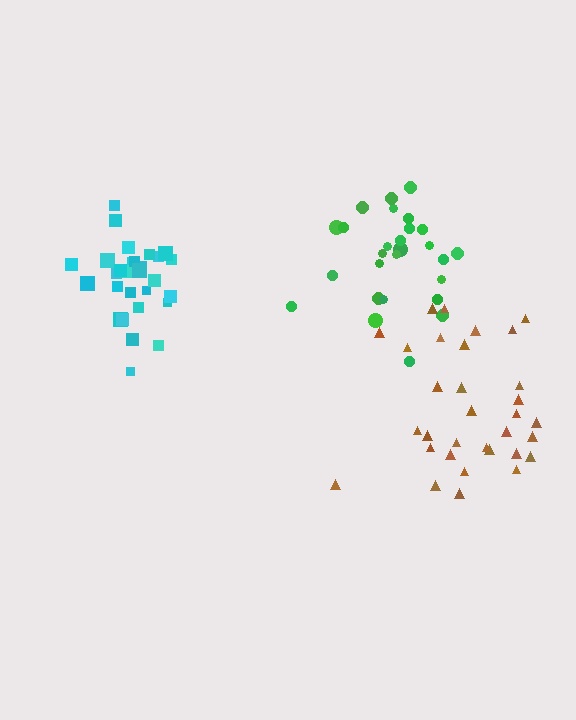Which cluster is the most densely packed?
Cyan.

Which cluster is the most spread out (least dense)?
Brown.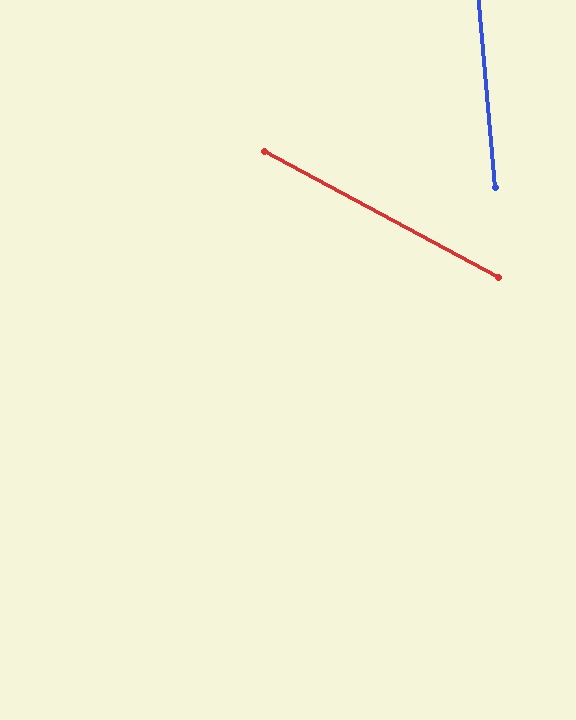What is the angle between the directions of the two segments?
Approximately 57 degrees.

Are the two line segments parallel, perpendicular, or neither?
Neither parallel nor perpendicular — they differ by about 57°.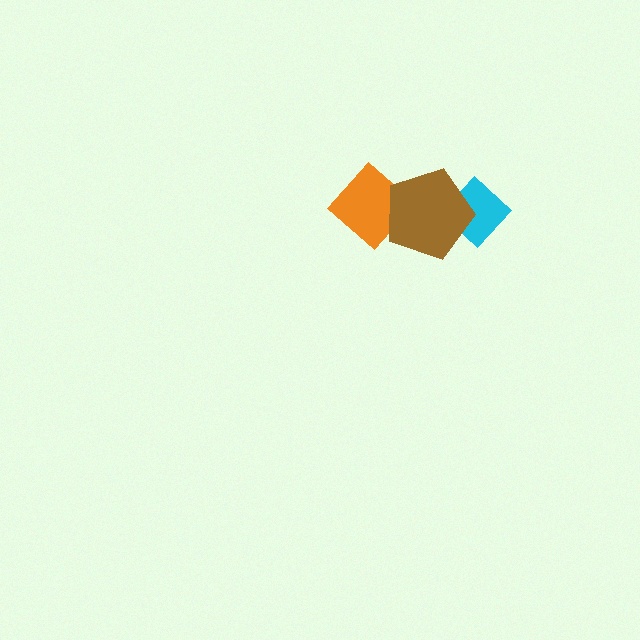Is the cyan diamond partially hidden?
Yes, it is partially covered by another shape.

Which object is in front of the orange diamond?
The brown pentagon is in front of the orange diamond.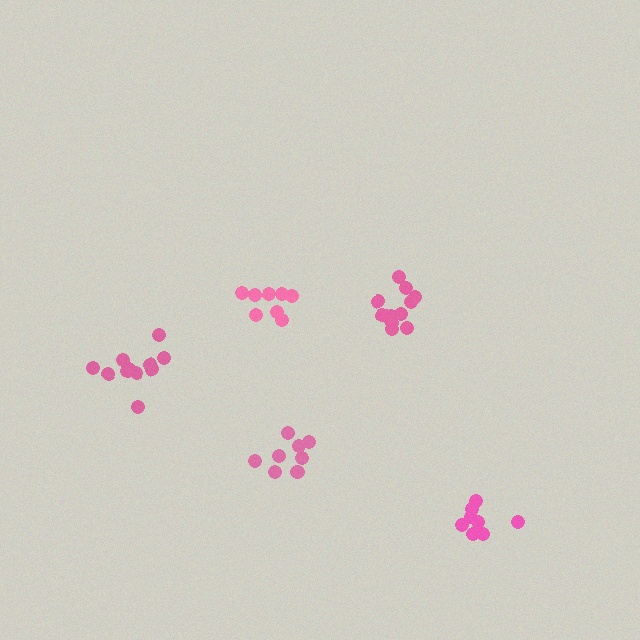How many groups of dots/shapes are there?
There are 5 groups.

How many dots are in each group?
Group 1: 8 dots, Group 2: 12 dots, Group 3: 8 dots, Group 4: 9 dots, Group 5: 11 dots (48 total).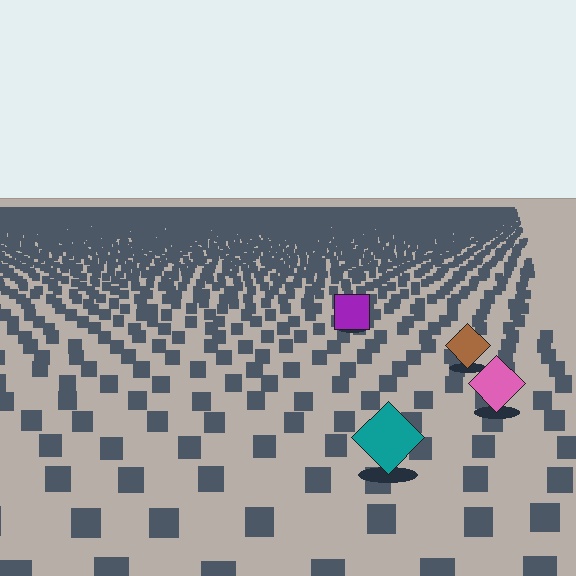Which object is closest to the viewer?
The teal diamond is closest. The texture marks near it are larger and more spread out.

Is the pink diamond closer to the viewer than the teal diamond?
No. The teal diamond is closer — you can tell from the texture gradient: the ground texture is coarser near it.